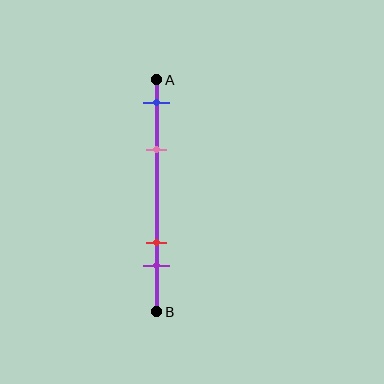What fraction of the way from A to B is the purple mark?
The purple mark is approximately 80% (0.8) of the way from A to B.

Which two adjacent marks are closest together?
The red and purple marks are the closest adjacent pair.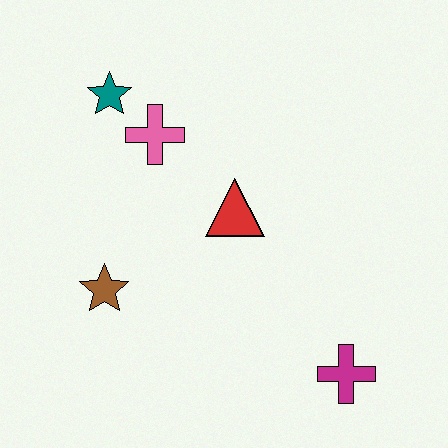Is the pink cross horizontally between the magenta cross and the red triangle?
No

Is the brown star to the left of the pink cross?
Yes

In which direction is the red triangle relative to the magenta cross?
The red triangle is above the magenta cross.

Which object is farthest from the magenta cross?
The teal star is farthest from the magenta cross.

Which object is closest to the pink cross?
The teal star is closest to the pink cross.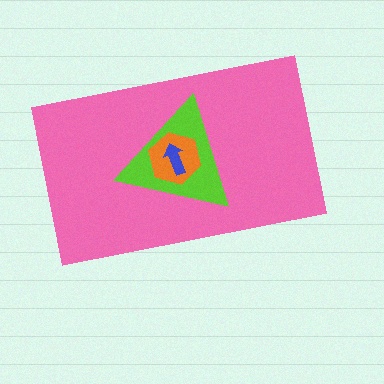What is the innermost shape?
The blue arrow.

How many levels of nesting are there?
4.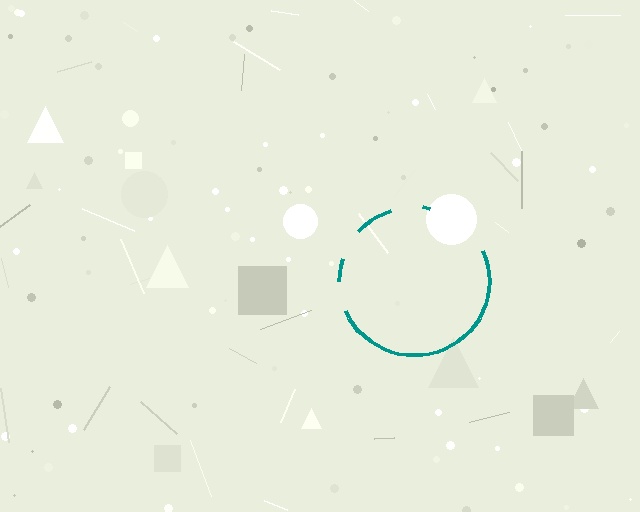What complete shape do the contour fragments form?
The contour fragments form a circle.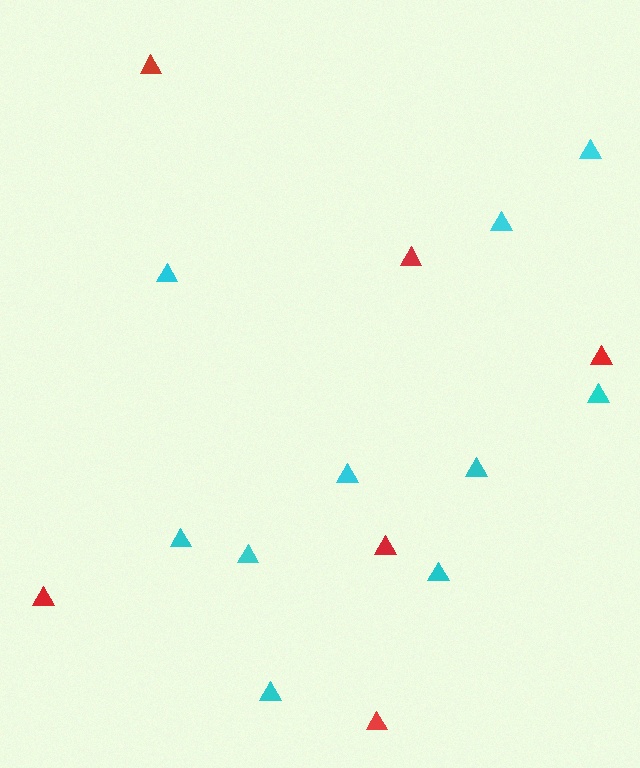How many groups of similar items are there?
There are 2 groups: one group of cyan triangles (10) and one group of red triangles (6).